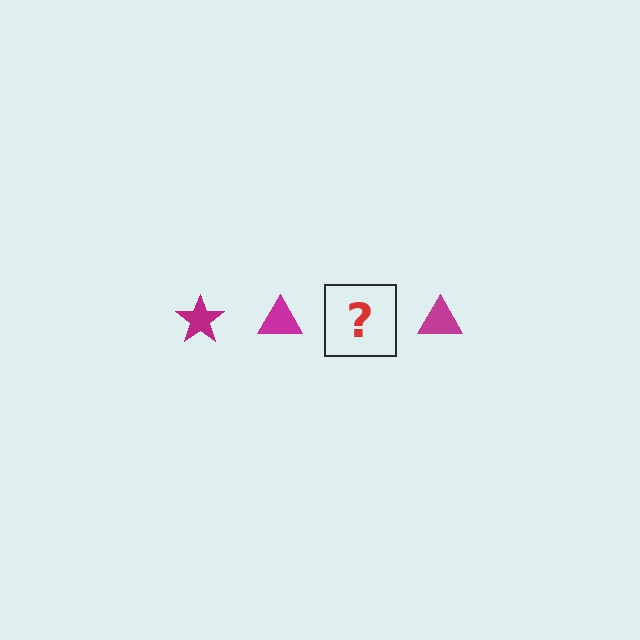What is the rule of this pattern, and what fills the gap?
The rule is that the pattern cycles through star, triangle shapes in magenta. The gap should be filled with a magenta star.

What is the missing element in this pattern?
The missing element is a magenta star.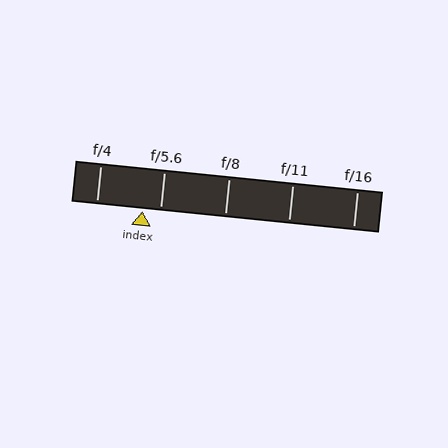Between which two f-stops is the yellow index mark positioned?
The index mark is between f/4 and f/5.6.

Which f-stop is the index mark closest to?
The index mark is closest to f/5.6.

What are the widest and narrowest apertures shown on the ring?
The widest aperture shown is f/4 and the narrowest is f/16.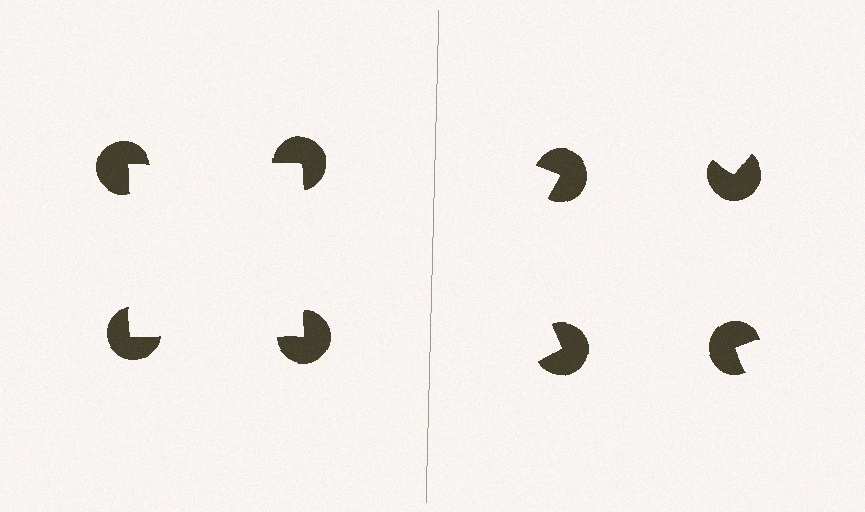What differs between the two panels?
The pac-man discs are positioned identically on both sides; only the wedge orientations differ. On the left they align to a square; on the right they are misaligned.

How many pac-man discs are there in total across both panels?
8 — 4 on each side.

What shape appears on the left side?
An illusory square.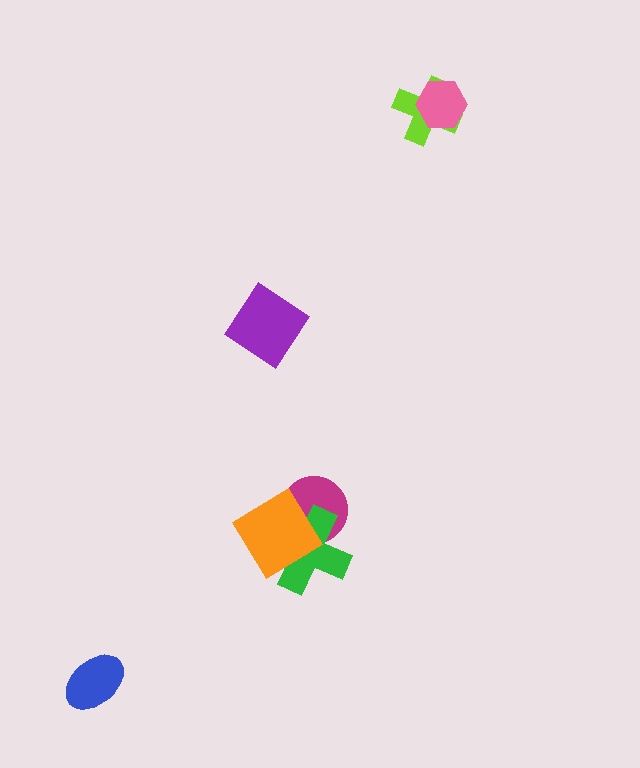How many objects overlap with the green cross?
2 objects overlap with the green cross.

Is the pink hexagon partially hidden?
No, no other shape covers it.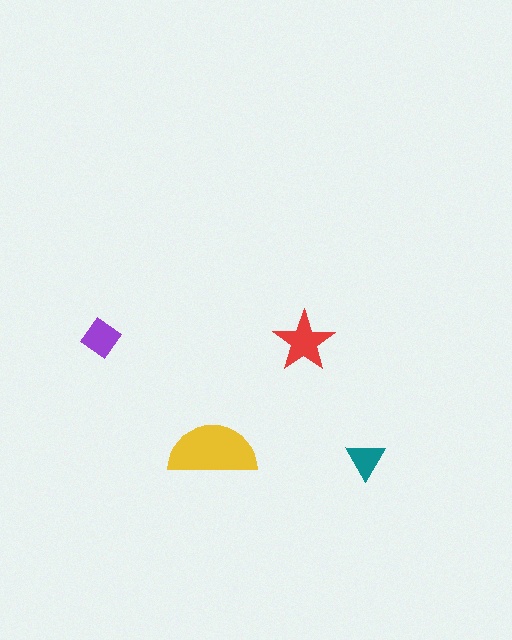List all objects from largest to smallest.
The yellow semicircle, the red star, the purple diamond, the teal triangle.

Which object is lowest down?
The teal triangle is bottommost.